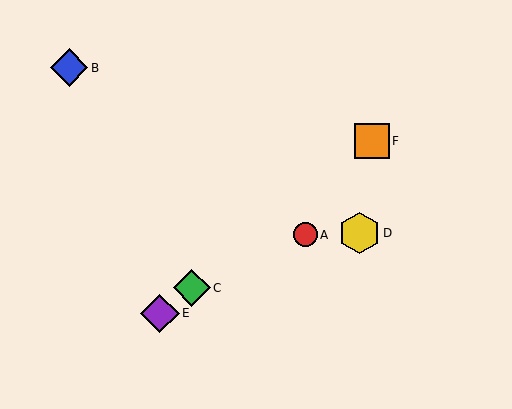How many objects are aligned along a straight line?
3 objects (C, E, F) are aligned along a straight line.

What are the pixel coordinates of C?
Object C is at (192, 288).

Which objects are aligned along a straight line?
Objects C, E, F are aligned along a straight line.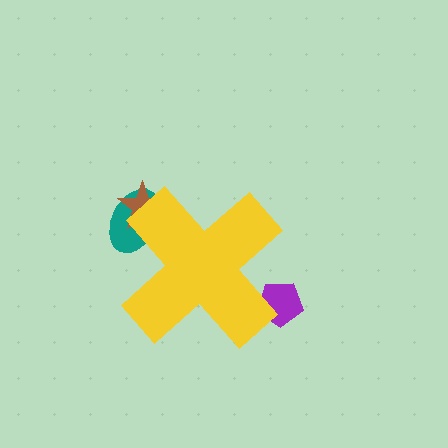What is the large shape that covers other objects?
A yellow cross.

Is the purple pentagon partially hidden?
Yes, the purple pentagon is partially hidden behind the yellow cross.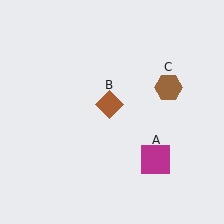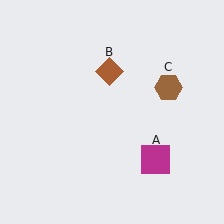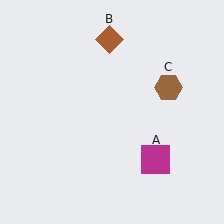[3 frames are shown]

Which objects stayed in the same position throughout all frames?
Magenta square (object A) and brown hexagon (object C) remained stationary.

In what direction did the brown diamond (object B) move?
The brown diamond (object B) moved up.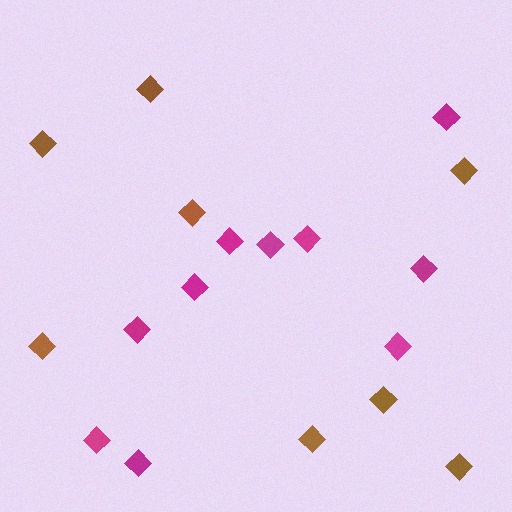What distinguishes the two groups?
There are 2 groups: one group of magenta diamonds (10) and one group of brown diamonds (8).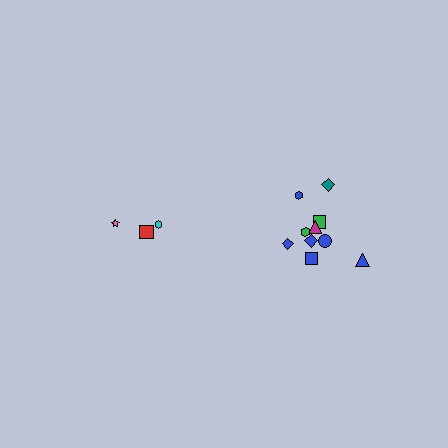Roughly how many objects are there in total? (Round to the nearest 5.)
Roughly 15 objects in total.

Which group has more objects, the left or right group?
The right group.